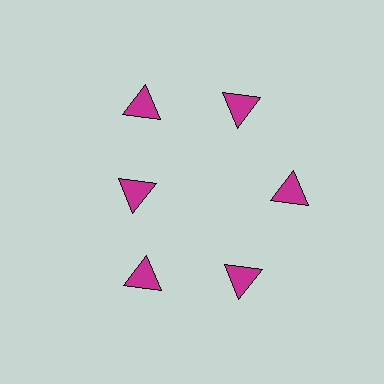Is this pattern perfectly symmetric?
No. The 6 magenta triangles are arranged in a ring, but one element near the 9 o'clock position is pulled inward toward the center, breaking the 6-fold rotational symmetry.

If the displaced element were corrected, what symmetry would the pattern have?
It would have 6-fold rotational symmetry — the pattern would map onto itself every 60 degrees.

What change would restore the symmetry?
The symmetry would be restored by moving it outward, back onto the ring so that all 6 triangles sit at equal angles and equal distance from the center.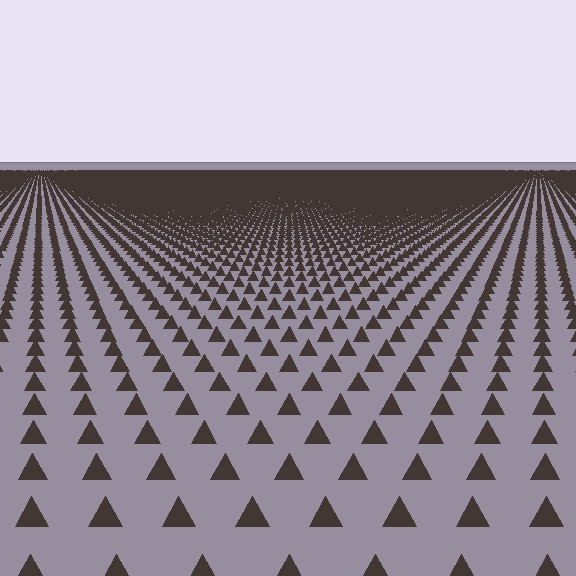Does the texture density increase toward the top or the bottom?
Density increases toward the top.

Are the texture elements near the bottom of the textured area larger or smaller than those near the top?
Larger. Near the bottom, elements are closer to the viewer and appear at a bigger on-screen size.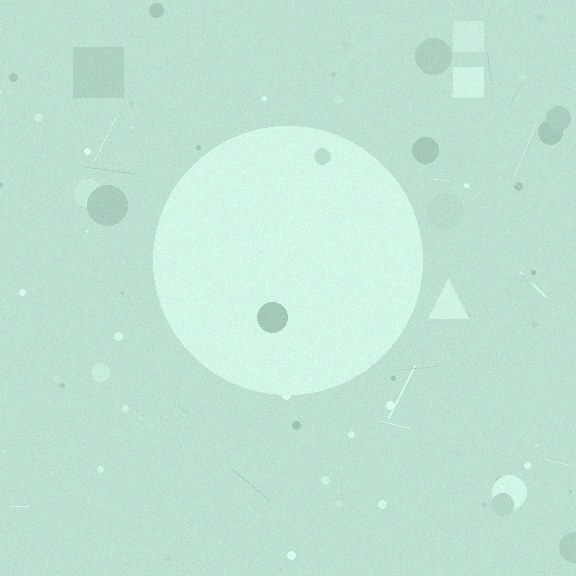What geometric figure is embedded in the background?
A circle is embedded in the background.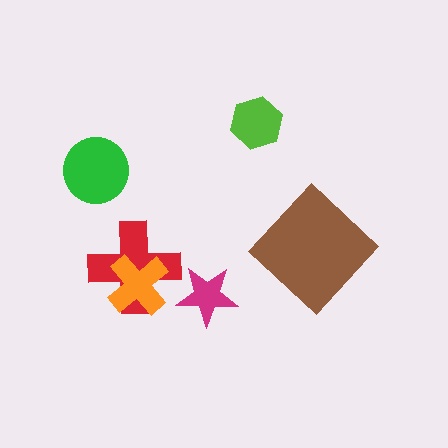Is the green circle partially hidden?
No, no other shape covers it.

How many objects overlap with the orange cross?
1 object overlaps with the orange cross.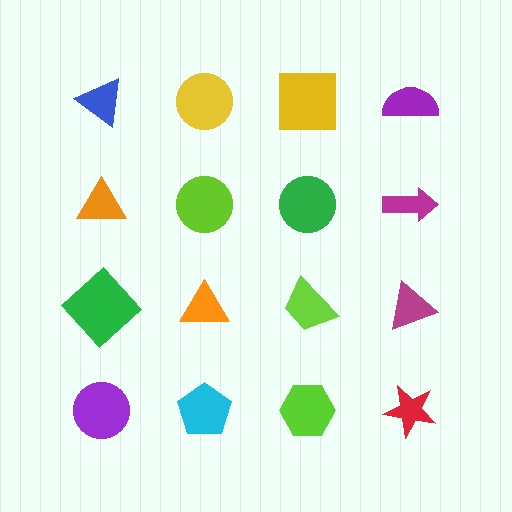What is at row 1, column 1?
A blue triangle.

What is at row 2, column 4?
A magenta arrow.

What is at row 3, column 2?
An orange triangle.